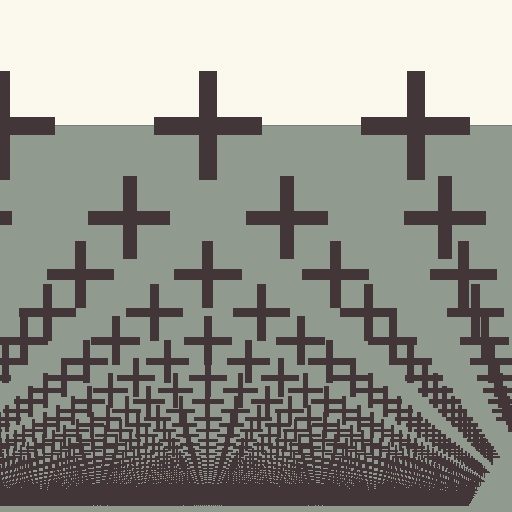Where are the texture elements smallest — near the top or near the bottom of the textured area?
Near the bottom.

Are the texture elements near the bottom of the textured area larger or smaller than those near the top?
Smaller. The gradient is inverted — elements near the bottom are smaller and denser.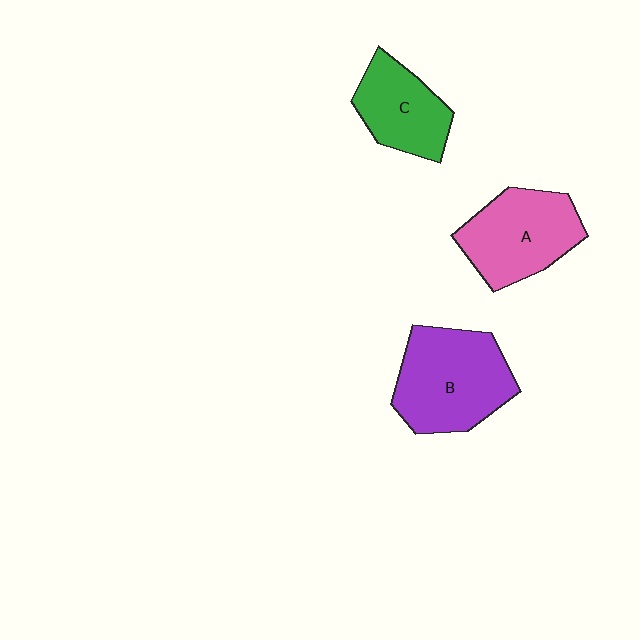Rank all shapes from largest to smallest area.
From largest to smallest: B (purple), A (pink), C (green).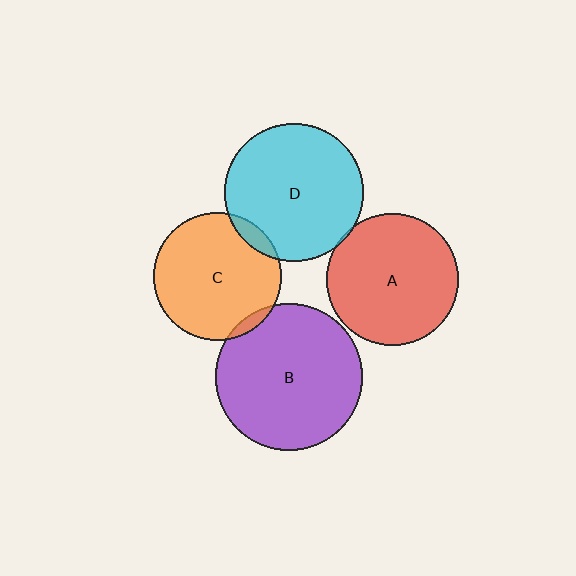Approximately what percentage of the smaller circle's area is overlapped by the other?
Approximately 5%.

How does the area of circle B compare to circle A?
Approximately 1.2 times.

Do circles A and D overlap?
Yes.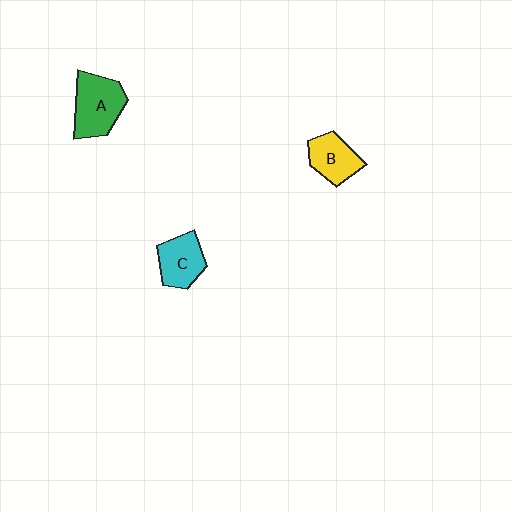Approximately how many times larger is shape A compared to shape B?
Approximately 1.4 times.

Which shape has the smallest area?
Shape B (yellow).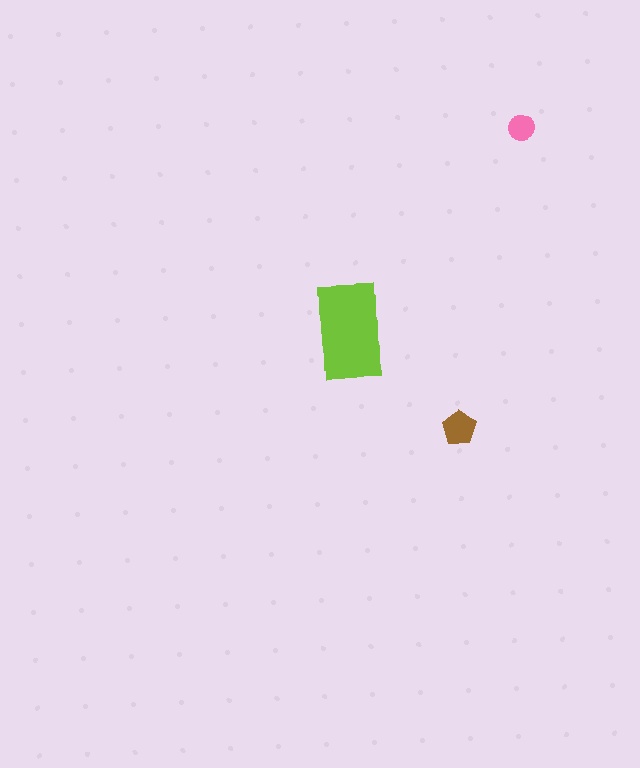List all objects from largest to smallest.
The lime rectangle, the brown pentagon, the pink circle.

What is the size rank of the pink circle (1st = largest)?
3rd.